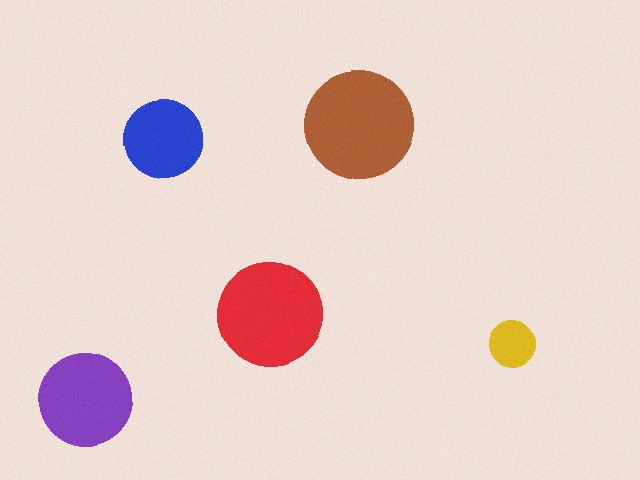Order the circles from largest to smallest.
the brown one, the red one, the purple one, the blue one, the yellow one.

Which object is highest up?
The brown circle is topmost.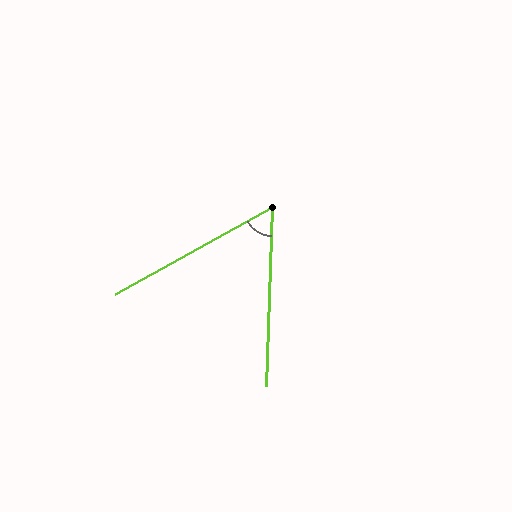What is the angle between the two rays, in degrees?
Approximately 59 degrees.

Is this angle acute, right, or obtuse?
It is acute.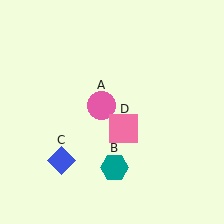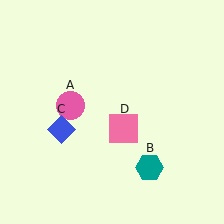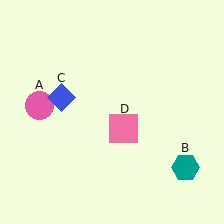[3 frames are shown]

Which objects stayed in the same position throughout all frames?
Pink square (object D) remained stationary.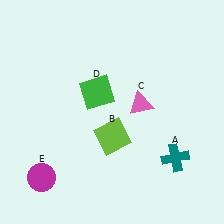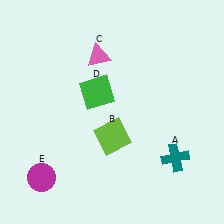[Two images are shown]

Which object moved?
The pink triangle (C) moved up.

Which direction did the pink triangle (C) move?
The pink triangle (C) moved up.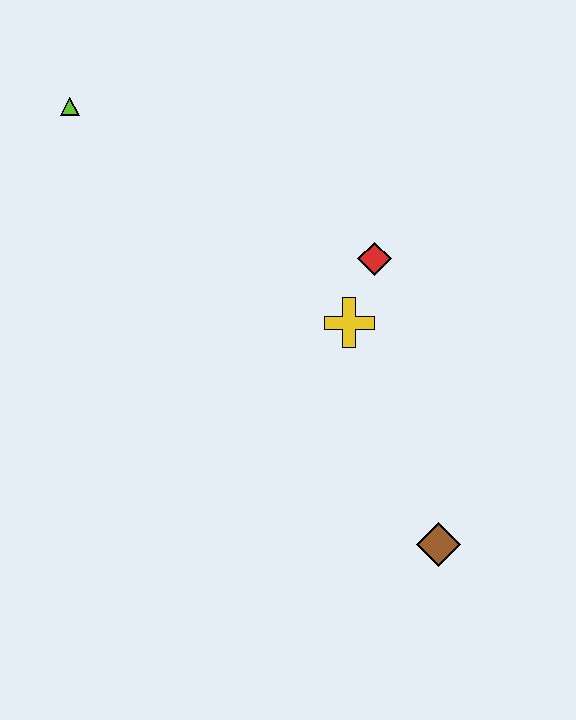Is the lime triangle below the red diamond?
No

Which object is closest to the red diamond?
The yellow cross is closest to the red diamond.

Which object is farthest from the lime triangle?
The brown diamond is farthest from the lime triangle.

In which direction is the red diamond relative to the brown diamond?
The red diamond is above the brown diamond.